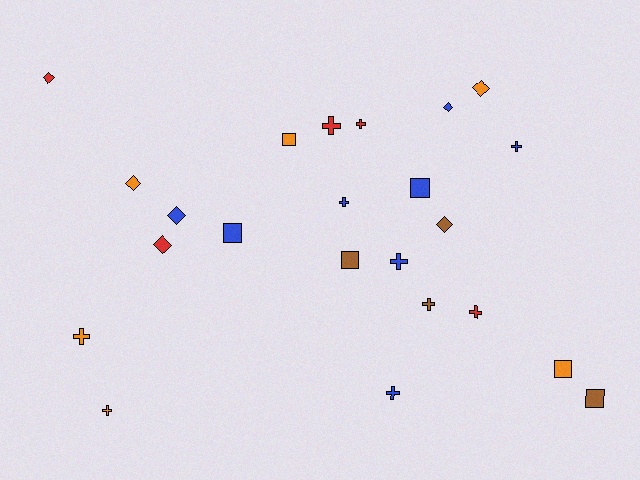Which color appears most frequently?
Blue, with 8 objects.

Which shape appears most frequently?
Cross, with 10 objects.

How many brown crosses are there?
There is 1 brown cross.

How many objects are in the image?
There are 23 objects.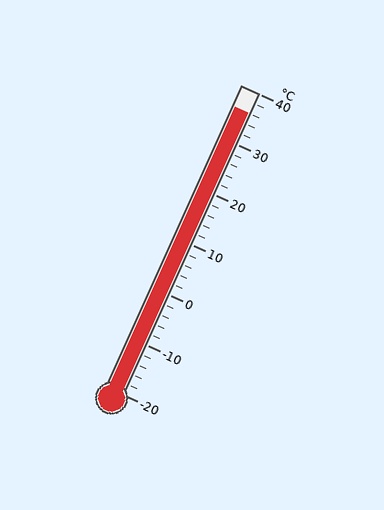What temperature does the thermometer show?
The thermometer shows approximately 36°C.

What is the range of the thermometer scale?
The thermometer scale ranges from -20°C to 40°C.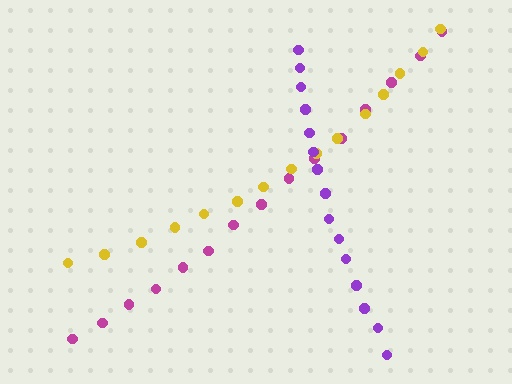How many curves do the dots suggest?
There are 3 distinct paths.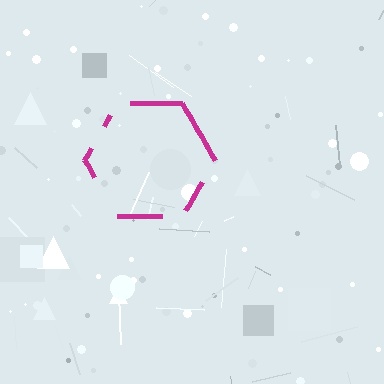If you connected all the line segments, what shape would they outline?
They would outline a hexagon.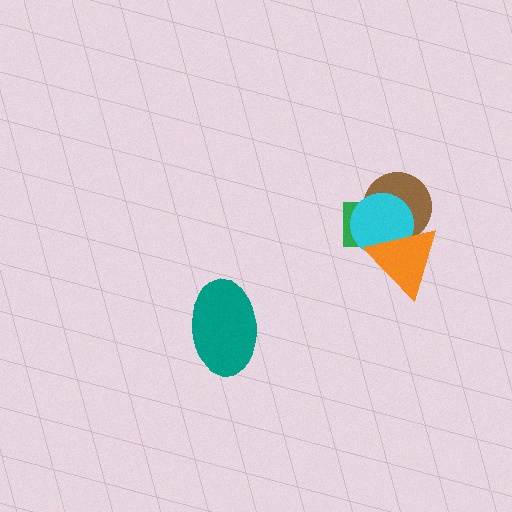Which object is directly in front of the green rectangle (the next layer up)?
The brown circle is directly in front of the green rectangle.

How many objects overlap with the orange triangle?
3 objects overlap with the orange triangle.